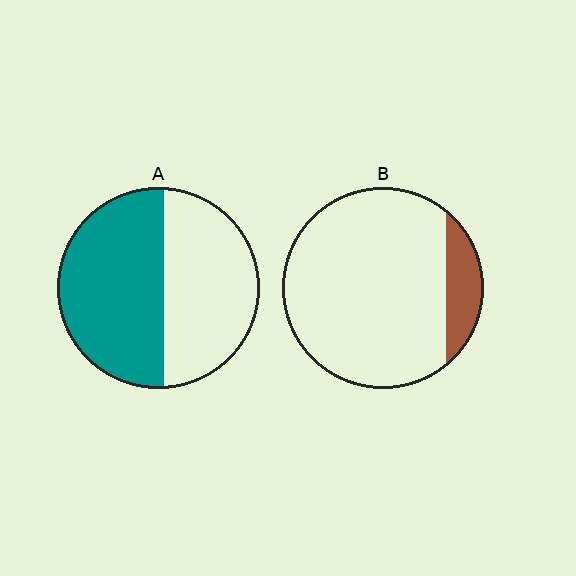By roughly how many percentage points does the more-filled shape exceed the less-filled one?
By roughly 40 percentage points (A over B).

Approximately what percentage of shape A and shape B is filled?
A is approximately 55% and B is approximately 15%.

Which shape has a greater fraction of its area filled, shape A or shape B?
Shape A.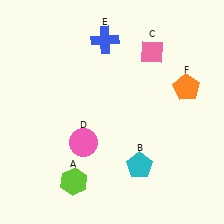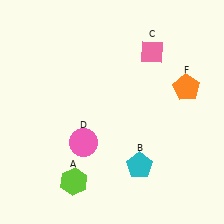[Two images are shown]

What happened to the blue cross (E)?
The blue cross (E) was removed in Image 2. It was in the top-left area of Image 1.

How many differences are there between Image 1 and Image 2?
There is 1 difference between the two images.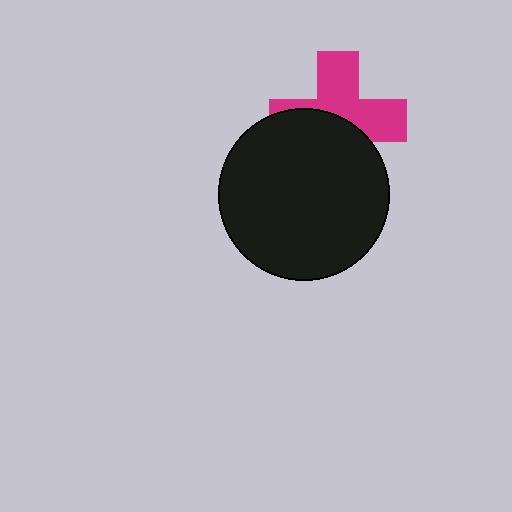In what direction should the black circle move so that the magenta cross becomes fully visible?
The black circle should move down. That is the shortest direction to clear the overlap and leave the magenta cross fully visible.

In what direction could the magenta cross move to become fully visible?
The magenta cross could move up. That would shift it out from behind the black circle entirely.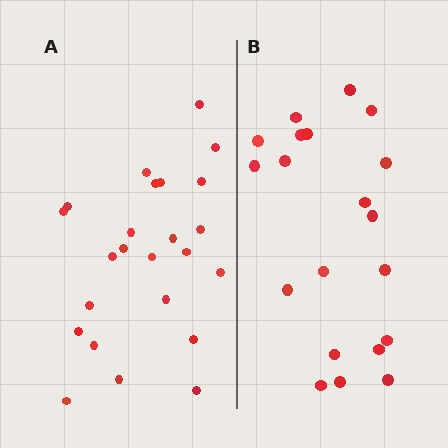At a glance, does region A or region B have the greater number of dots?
Region A (the left region) has more dots.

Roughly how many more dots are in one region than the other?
Region A has about 4 more dots than region B.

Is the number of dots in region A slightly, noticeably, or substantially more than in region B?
Region A has only slightly more — the two regions are fairly close. The ratio is roughly 1.2 to 1.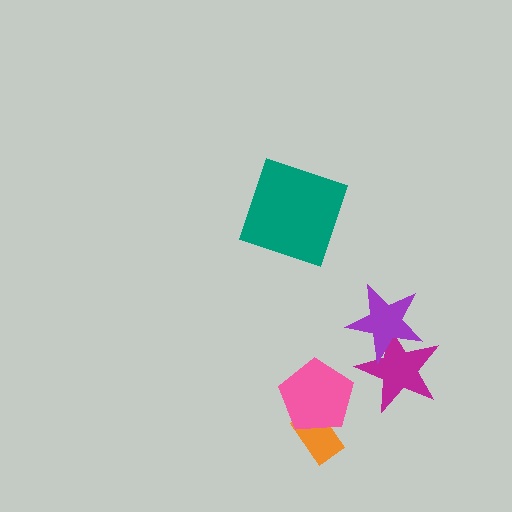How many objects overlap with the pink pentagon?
1 object overlaps with the pink pentagon.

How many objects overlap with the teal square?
0 objects overlap with the teal square.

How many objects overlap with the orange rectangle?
1 object overlaps with the orange rectangle.